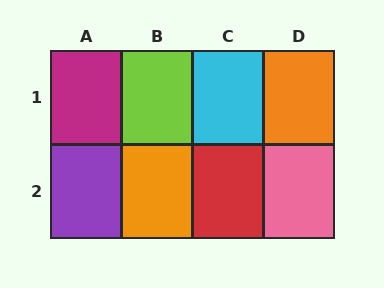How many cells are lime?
1 cell is lime.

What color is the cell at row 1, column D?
Orange.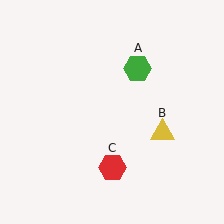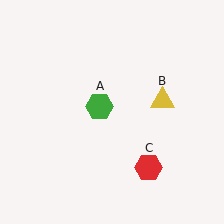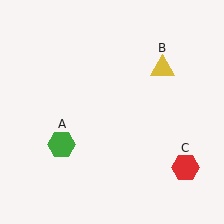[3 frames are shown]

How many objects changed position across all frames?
3 objects changed position: green hexagon (object A), yellow triangle (object B), red hexagon (object C).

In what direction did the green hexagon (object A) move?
The green hexagon (object A) moved down and to the left.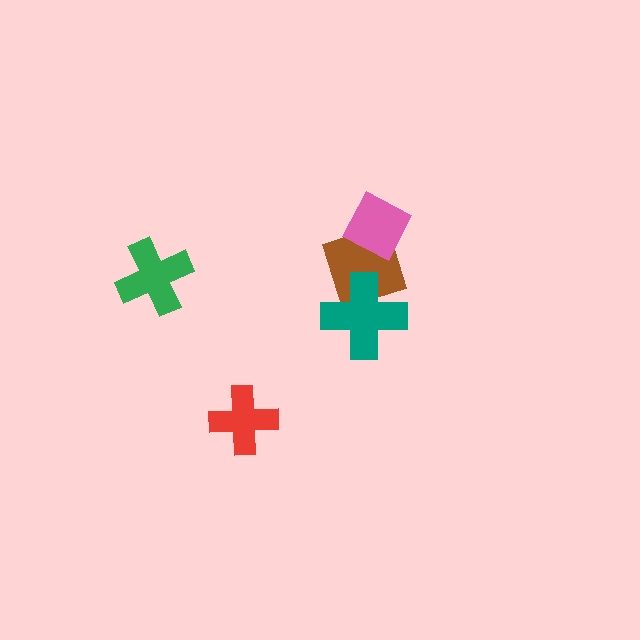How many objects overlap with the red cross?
0 objects overlap with the red cross.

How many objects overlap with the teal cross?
1 object overlaps with the teal cross.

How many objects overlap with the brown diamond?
2 objects overlap with the brown diamond.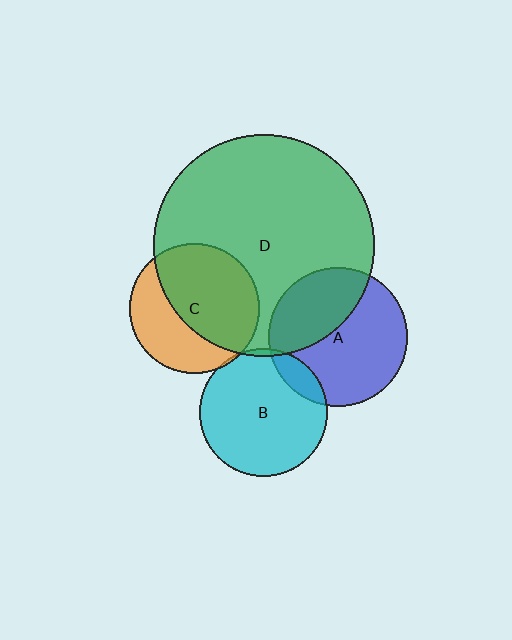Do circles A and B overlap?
Yes.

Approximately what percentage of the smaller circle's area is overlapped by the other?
Approximately 10%.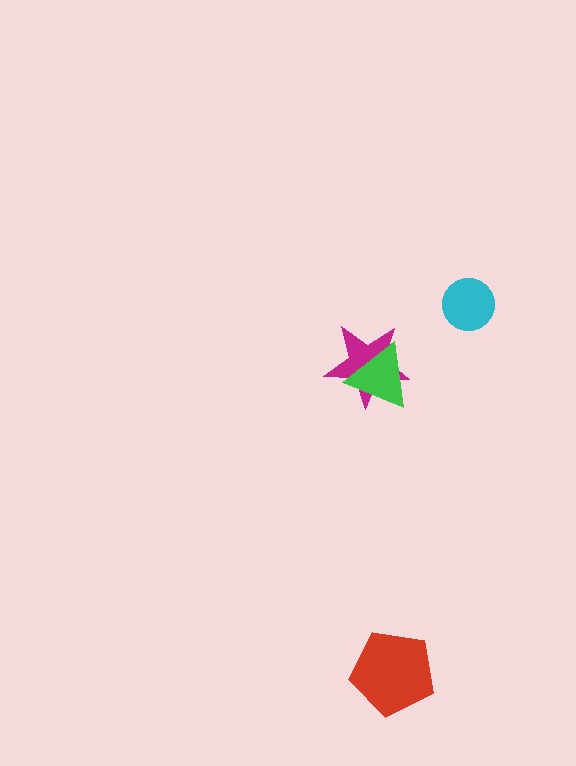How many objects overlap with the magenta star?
1 object overlaps with the magenta star.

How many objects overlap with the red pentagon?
0 objects overlap with the red pentagon.